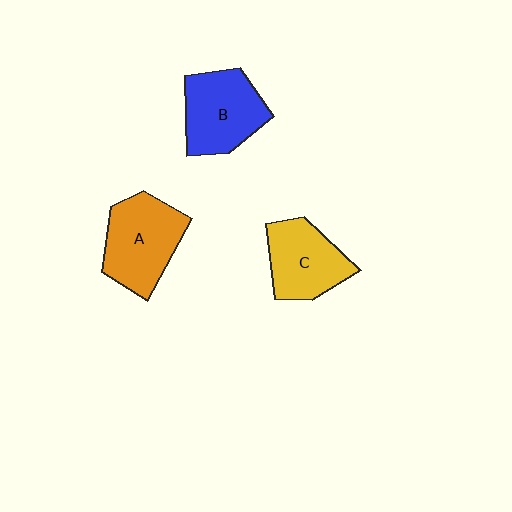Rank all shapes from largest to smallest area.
From largest to smallest: A (orange), B (blue), C (yellow).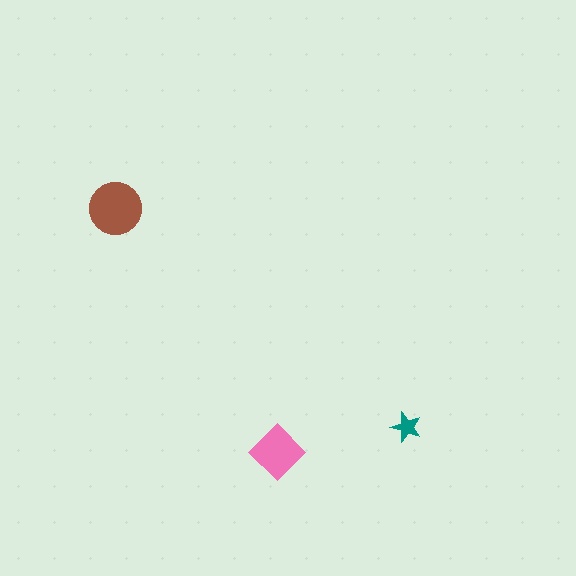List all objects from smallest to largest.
The teal star, the pink diamond, the brown circle.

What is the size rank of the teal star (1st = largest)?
3rd.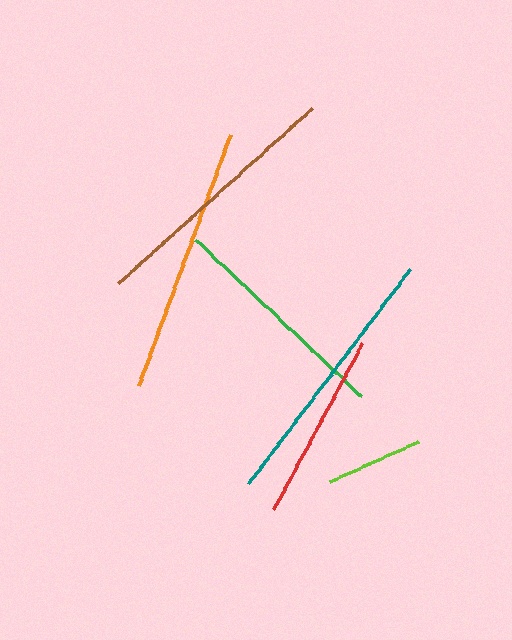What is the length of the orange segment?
The orange segment is approximately 268 pixels long.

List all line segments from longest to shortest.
From longest to shortest: teal, orange, brown, green, red, lime.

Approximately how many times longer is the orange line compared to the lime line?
The orange line is approximately 2.8 times the length of the lime line.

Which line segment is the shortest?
The lime line is the shortest at approximately 97 pixels.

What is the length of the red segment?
The red segment is approximately 188 pixels long.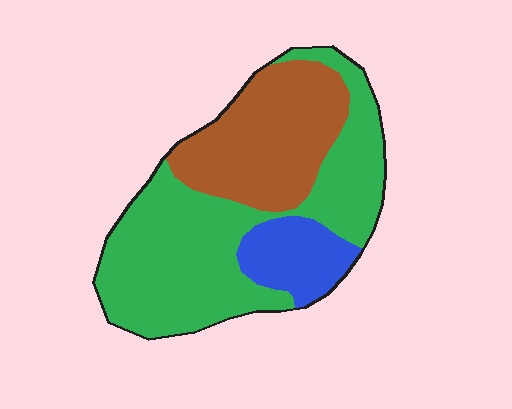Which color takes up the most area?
Green, at roughly 55%.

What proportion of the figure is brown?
Brown takes up about one third (1/3) of the figure.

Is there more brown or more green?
Green.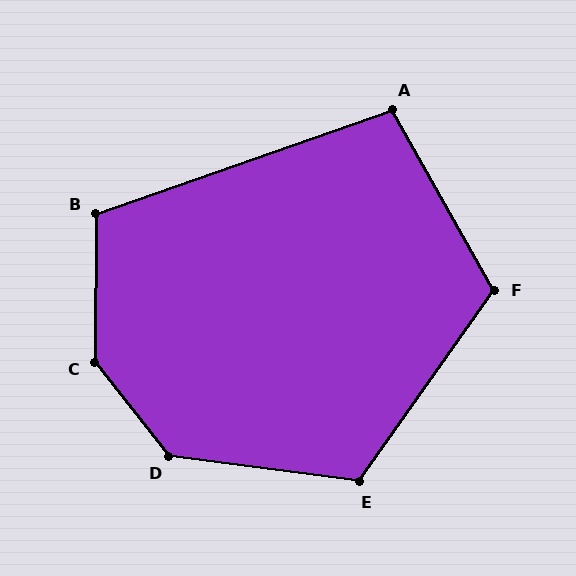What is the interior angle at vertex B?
Approximately 109 degrees (obtuse).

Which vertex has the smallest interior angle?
A, at approximately 100 degrees.